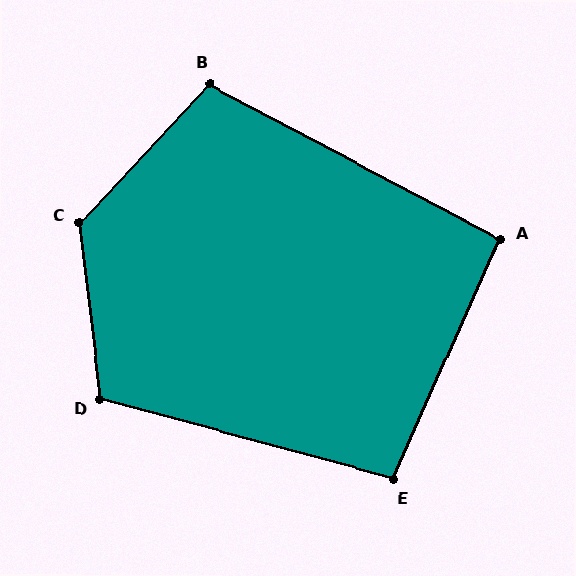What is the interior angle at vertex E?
Approximately 99 degrees (obtuse).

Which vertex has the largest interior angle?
C, at approximately 130 degrees.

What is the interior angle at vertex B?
Approximately 105 degrees (obtuse).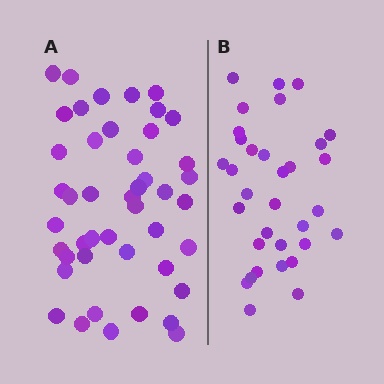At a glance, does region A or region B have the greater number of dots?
Region A (the left region) has more dots.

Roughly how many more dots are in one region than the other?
Region A has roughly 12 or so more dots than region B.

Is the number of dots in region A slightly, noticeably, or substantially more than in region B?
Region A has noticeably more, but not dramatically so. The ratio is roughly 1.4 to 1.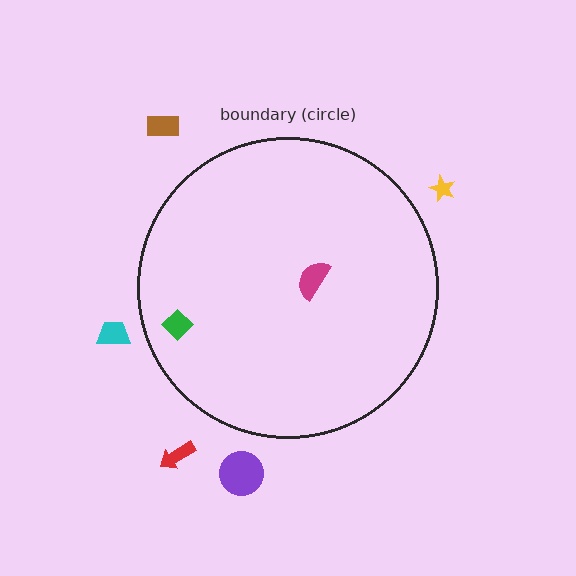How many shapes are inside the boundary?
2 inside, 5 outside.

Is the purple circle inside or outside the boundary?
Outside.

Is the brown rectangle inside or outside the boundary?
Outside.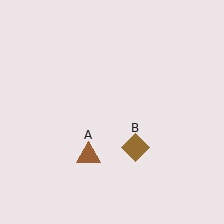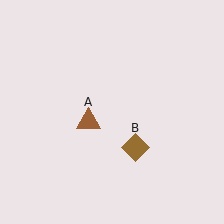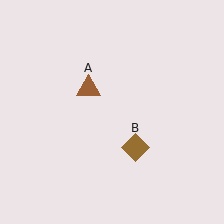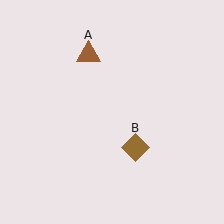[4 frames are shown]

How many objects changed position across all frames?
1 object changed position: brown triangle (object A).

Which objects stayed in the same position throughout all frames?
Brown diamond (object B) remained stationary.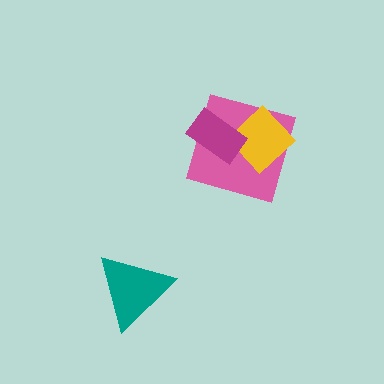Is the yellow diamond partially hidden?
Yes, it is partially covered by another shape.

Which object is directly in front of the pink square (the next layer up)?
The yellow diamond is directly in front of the pink square.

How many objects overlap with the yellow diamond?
2 objects overlap with the yellow diamond.